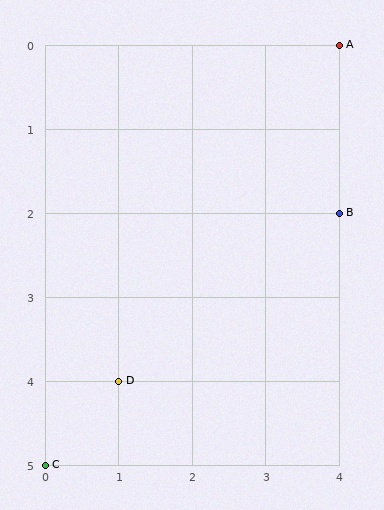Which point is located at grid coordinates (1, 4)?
Point D is at (1, 4).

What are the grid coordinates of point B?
Point B is at grid coordinates (4, 2).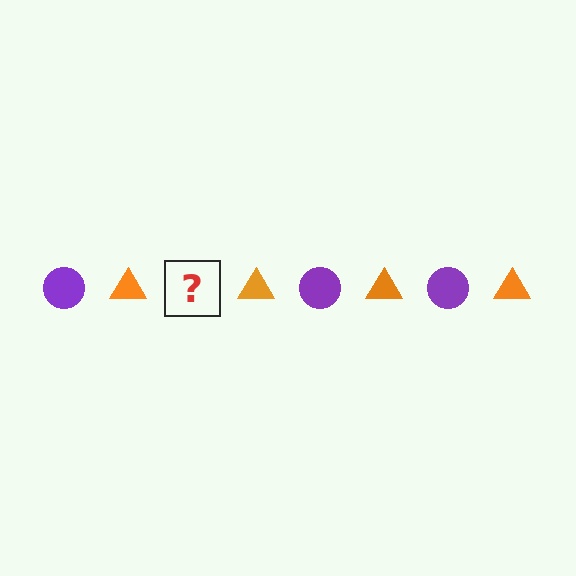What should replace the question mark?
The question mark should be replaced with a purple circle.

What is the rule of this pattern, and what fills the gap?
The rule is that the pattern alternates between purple circle and orange triangle. The gap should be filled with a purple circle.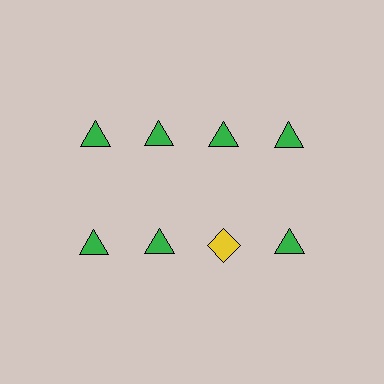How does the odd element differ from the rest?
It differs in both color (yellow instead of green) and shape (diamond instead of triangle).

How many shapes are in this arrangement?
There are 8 shapes arranged in a grid pattern.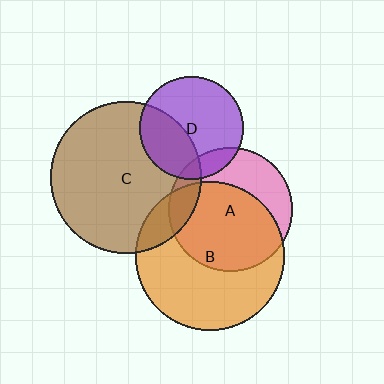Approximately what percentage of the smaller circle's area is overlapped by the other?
Approximately 15%.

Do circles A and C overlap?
Yes.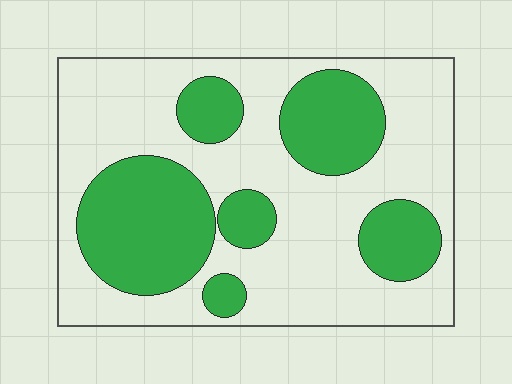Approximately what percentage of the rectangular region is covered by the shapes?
Approximately 35%.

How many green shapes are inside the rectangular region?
6.